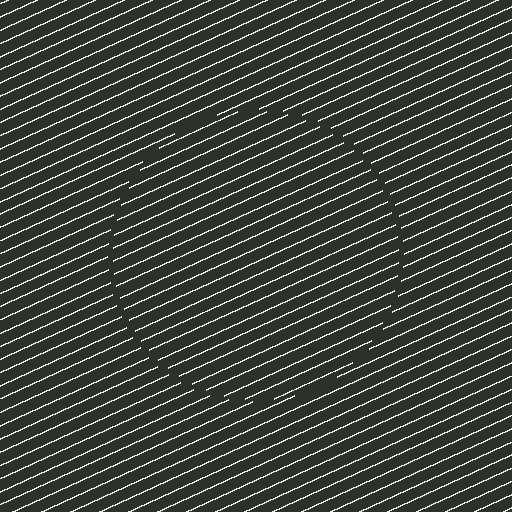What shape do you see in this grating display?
An illusory circle. The interior of the shape contains the same grating, shifted by half a period — the contour is defined by the phase discontinuity where line-ends from the inner and outer gratings abut.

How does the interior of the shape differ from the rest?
The interior of the shape contains the same grating, shifted by half a period — the contour is defined by the phase discontinuity where line-ends from the inner and outer gratings abut.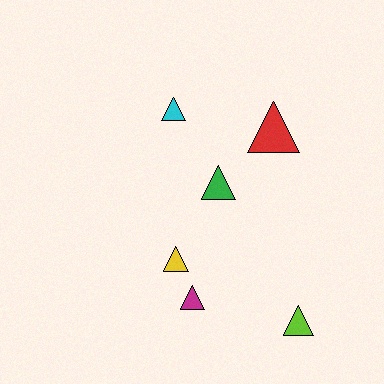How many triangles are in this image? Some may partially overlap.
There are 6 triangles.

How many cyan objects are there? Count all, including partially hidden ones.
There is 1 cyan object.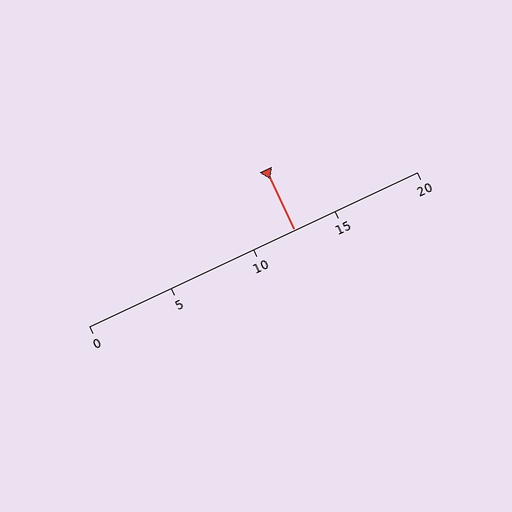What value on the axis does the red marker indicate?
The marker indicates approximately 12.5.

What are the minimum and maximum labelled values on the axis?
The axis runs from 0 to 20.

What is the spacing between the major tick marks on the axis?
The major ticks are spaced 5 apart.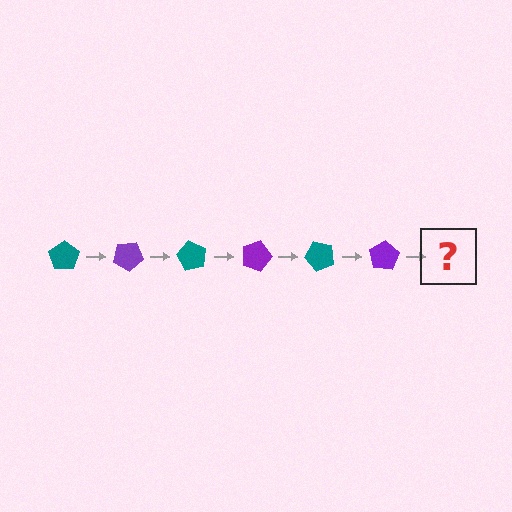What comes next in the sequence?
The next element should be a teal pentagon, rotated 180 degrees from the start.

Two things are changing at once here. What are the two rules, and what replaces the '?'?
The two rules are that it rotates 30 degrees each step and the color cycles through teal and purple. The '?' should be a teal pentagon, rotated 180 degrees from the start.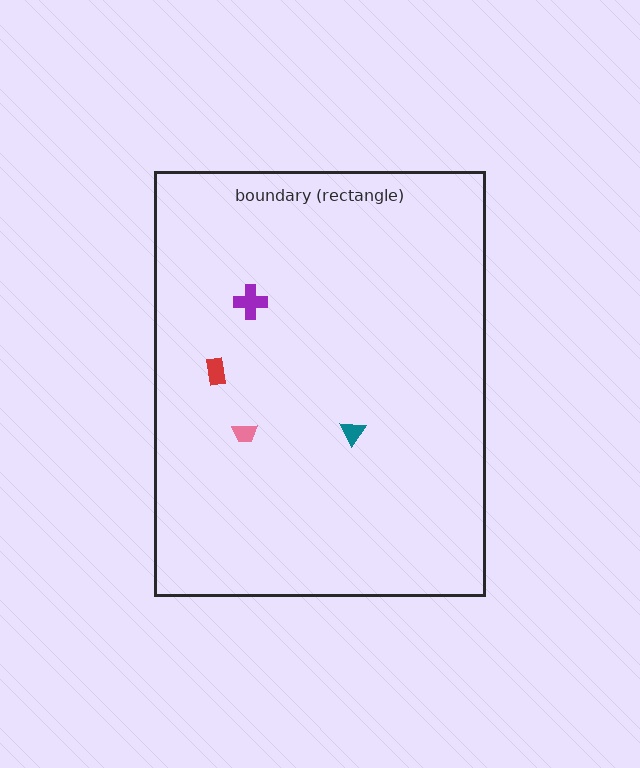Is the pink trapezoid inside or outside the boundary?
Inside.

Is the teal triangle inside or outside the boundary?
Inside.